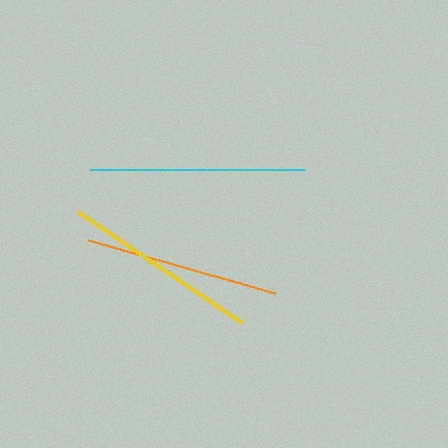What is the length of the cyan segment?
The cyan segment is approximately 215 pixels long.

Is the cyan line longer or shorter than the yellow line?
The cyan line is longer than the yellow line.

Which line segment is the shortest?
The orange line is the shortest at approximately 195 pixels.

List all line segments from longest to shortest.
From longest to shortest: cyan, yellow, orange.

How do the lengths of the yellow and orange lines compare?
The yellow and orange lines are approximately the same length.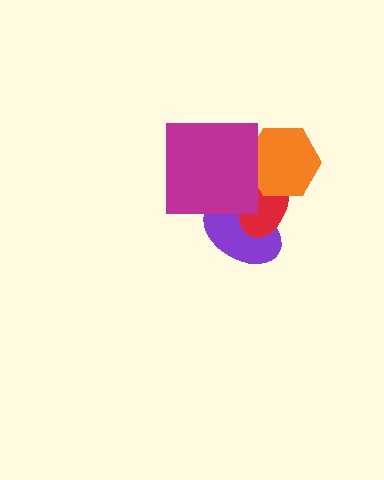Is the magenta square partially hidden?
No, no other shape covers it.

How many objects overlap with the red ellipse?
3 objects overlap with the red ellipse.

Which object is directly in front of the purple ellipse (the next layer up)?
The red ellipse is directly in front of the purple ellipse.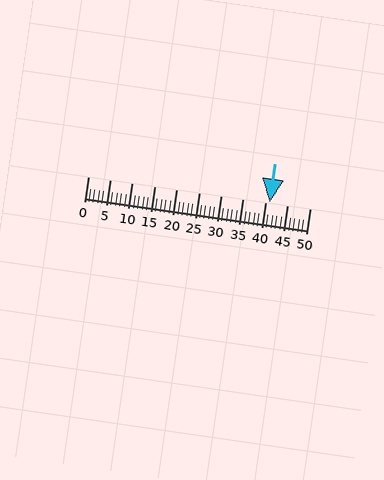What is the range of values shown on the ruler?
The ruler shows values from 0 to 50.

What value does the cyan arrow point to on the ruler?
The cyan arrow points to approximately 41.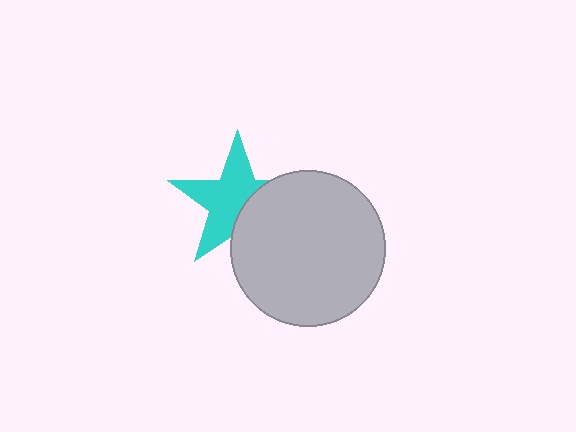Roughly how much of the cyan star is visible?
About half of it is visible (roughly 63%).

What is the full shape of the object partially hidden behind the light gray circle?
The partially hidden object is a cyan star.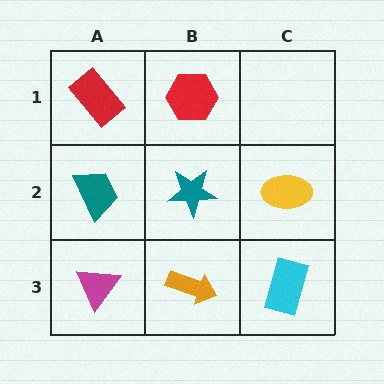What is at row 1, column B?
A red hexagon.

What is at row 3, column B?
An orange arrow.